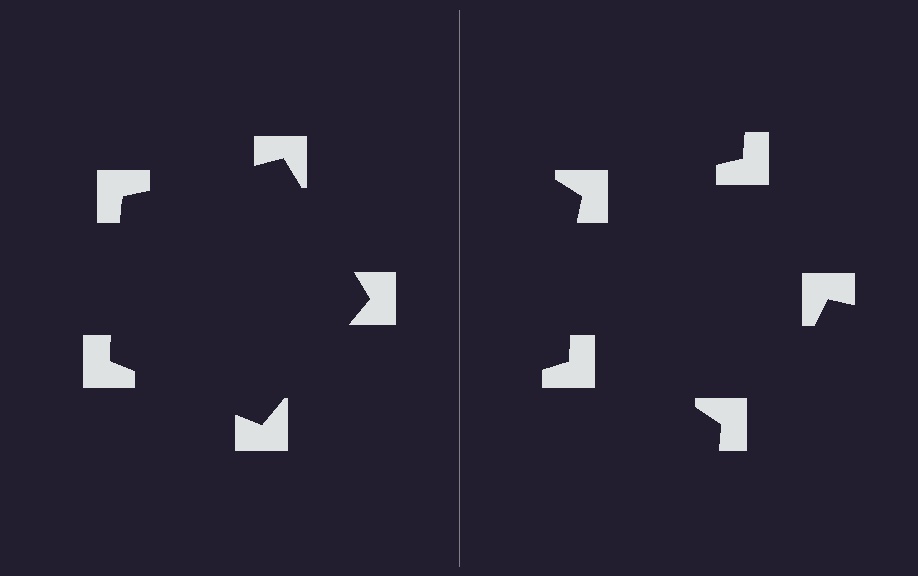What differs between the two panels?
The notched squares are positioned identically on both sides; only the wedge orientations differ. On the left they align to a pentagon; on the right they are misaligned.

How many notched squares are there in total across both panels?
10 — 5 on each side.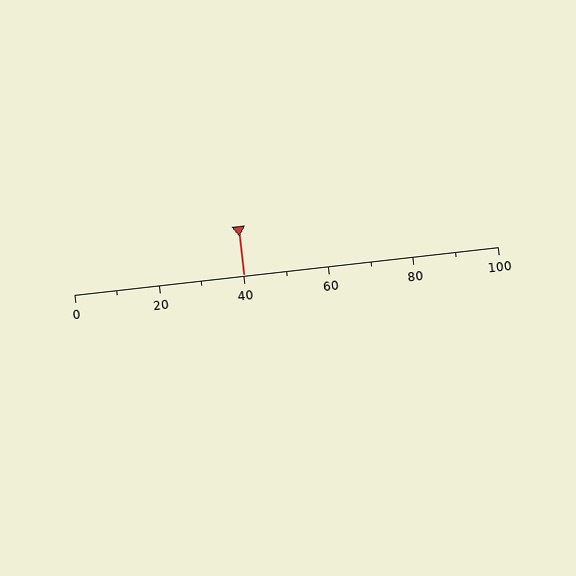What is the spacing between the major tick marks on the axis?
The major ticks are spaced 20 apart.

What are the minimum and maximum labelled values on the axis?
The axis runs from 0 to 100.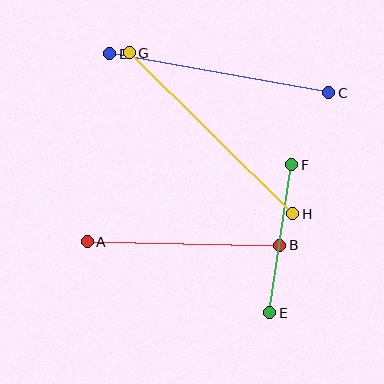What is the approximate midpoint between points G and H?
The midpoint is at approximately (211, 133) pixels.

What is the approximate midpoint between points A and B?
The midpoint is at approximately (184, 243) pixels.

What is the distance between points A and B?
The distance is approximately 193 pixels.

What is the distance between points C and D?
The distance is approximately 222 pixels.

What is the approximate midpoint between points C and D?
The midpoint is at approximately (219, 73) pixels.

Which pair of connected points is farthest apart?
Points G and H are farthest apart.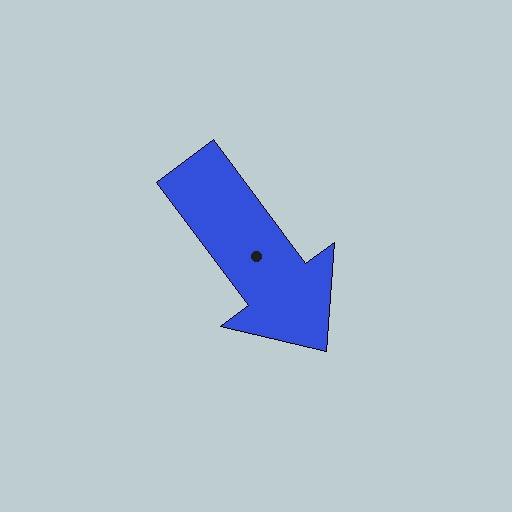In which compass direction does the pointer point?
Southeast.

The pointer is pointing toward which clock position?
Roughly 5 o'clock.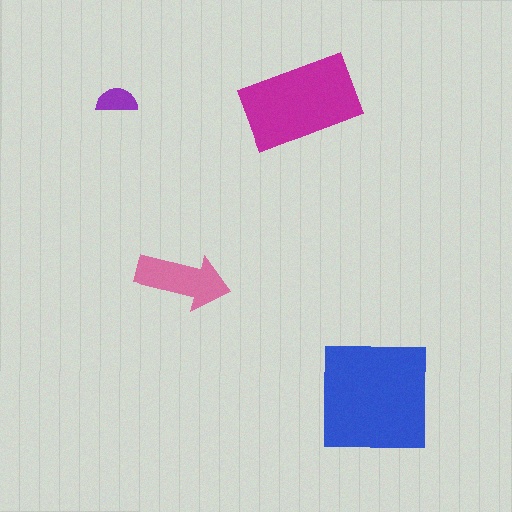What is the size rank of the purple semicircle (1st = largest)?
4th.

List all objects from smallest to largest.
The purple semicircle, the pink arrow, the magenta rectangle, the blue square.